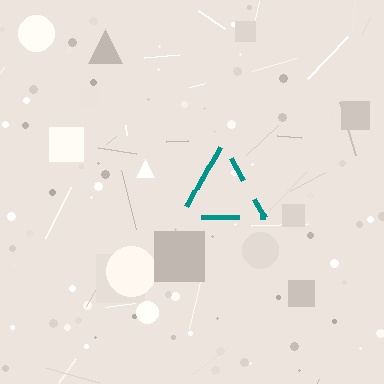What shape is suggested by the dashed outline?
The dashed outline suggests a triangle.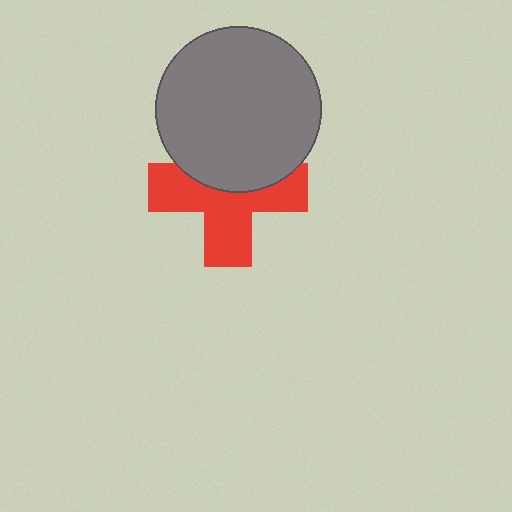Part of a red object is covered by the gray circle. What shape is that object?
It is a cross.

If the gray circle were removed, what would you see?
You would see the complete red cross.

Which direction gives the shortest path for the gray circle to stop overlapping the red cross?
Moving up gives the shortest separation.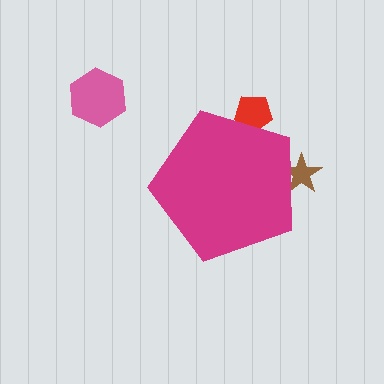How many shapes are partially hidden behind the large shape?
2 shapes are partially hidden.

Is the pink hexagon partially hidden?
No, the pink hexagon is fully visible.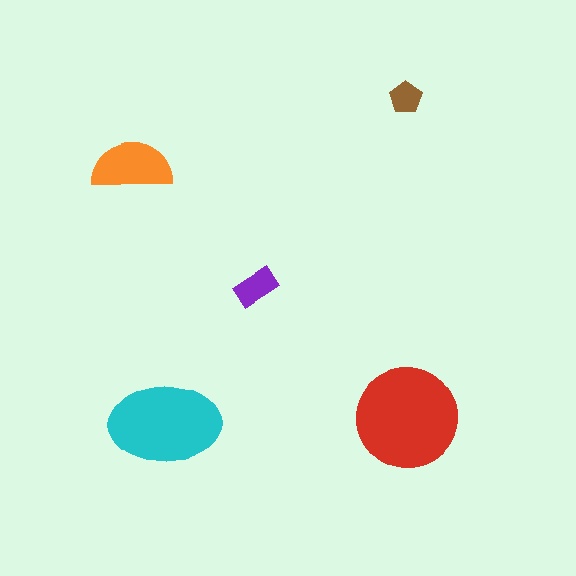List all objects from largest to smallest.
The red circle, the cyan ellipse, the orange semicircle, the purple rectangle, the brown pentagon.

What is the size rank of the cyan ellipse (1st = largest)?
2nd.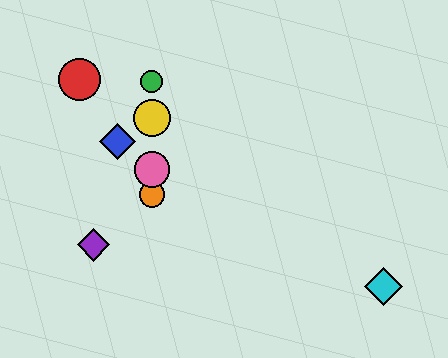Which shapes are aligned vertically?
The green circle, the yellow circle, the orange circle, the pink circle are aligned vertically.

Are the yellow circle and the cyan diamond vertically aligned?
No, the yellow circle is at x≈152 and the cyan diamond is at x≈383.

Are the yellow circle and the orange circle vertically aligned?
Yes, both are at x≈152.